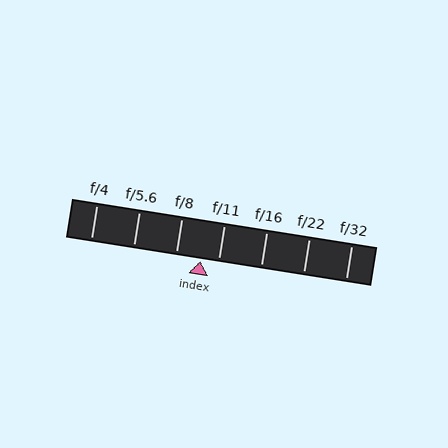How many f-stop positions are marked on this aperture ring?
There are 7 f-stop positions marked.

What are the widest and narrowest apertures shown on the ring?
The widest aperture shown is f/4 and the narrowest is f/32.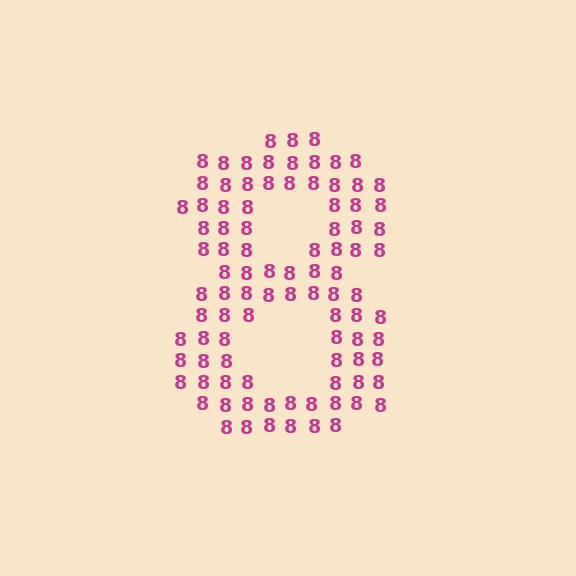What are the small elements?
The small elements are digit 8's.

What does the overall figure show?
The overall figure shows the digit 8.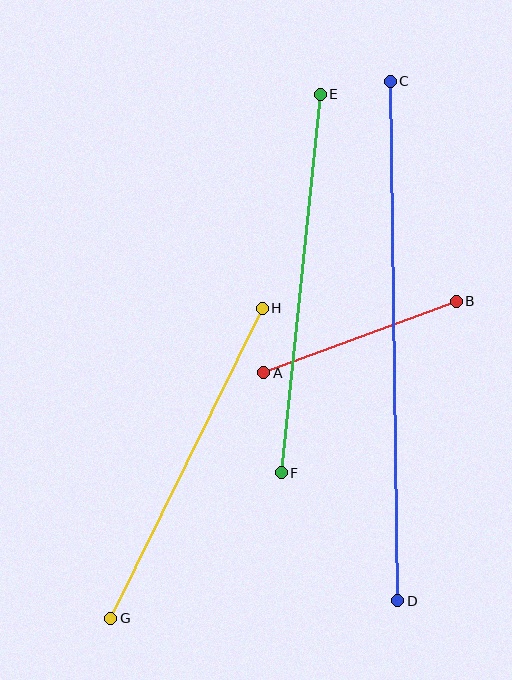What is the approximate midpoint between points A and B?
The midpoint is at approximately (360, 337) pixels.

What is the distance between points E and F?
The distance is approximately 381 pixels.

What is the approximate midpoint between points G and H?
The midpoint is at approximately (186, 463) pixels.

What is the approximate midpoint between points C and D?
The midpoint is at approximately (394, 341) pixels.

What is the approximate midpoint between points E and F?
The midpoint is at approximately (301, 284) pixels.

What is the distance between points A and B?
The distance is approximately 205 pixels.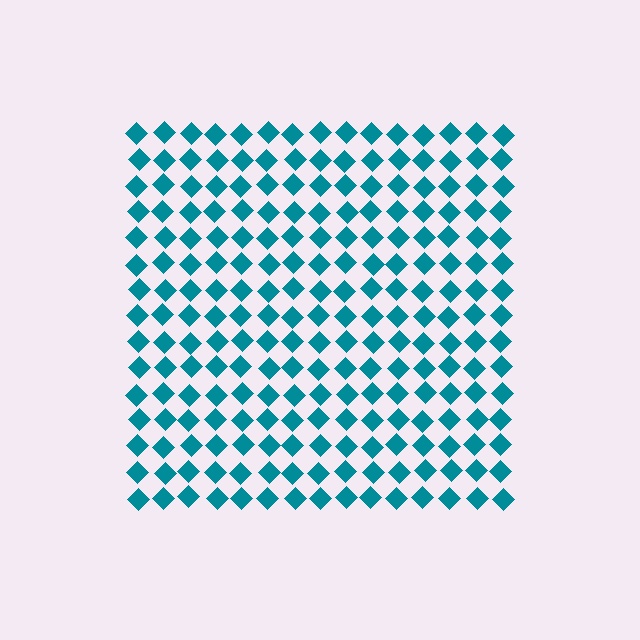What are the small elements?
The small elements are diamonds.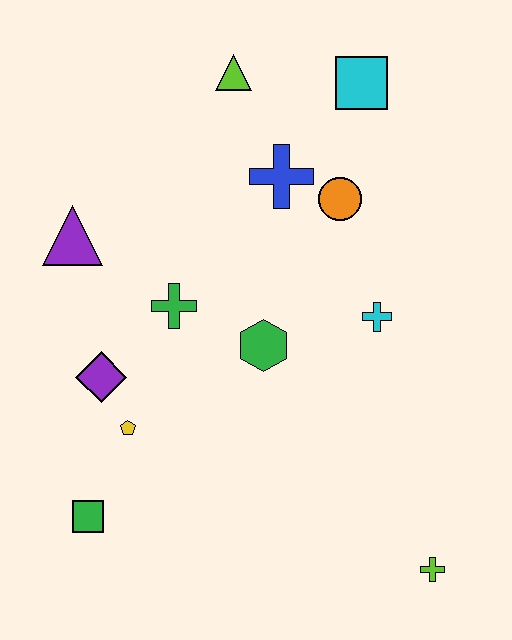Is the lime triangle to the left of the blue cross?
Yes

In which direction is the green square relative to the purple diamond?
The green square is below the purple diamond.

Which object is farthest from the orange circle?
The green square is farthest from the orange circle.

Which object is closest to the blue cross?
The orange circle is closest to the blue cross.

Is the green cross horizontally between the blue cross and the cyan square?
No